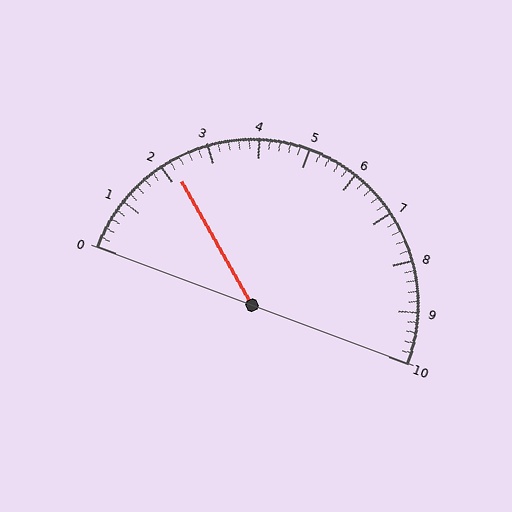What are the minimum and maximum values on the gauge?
The gauge ranges from 0 to 10.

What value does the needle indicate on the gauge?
The needle indicates approximately 2.2.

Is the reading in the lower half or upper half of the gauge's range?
The reading is in the lower half of the range (0 to 10).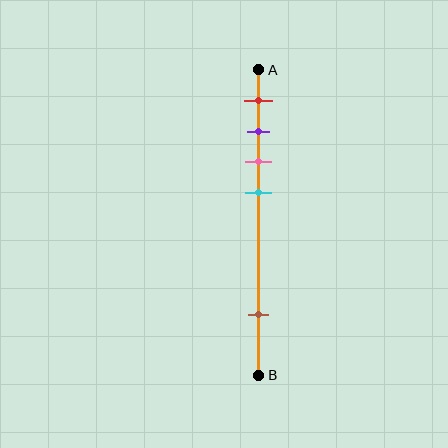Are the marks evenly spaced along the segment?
No, the marks are not evenly spaced.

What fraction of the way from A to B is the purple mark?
The purple mark is approximately 20% (0.2) of the way from A to B.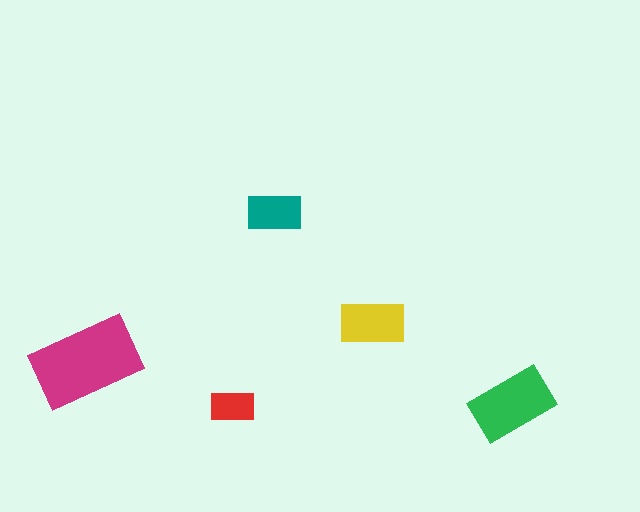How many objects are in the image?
There are 5 objects in the image.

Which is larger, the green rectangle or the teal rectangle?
The green one.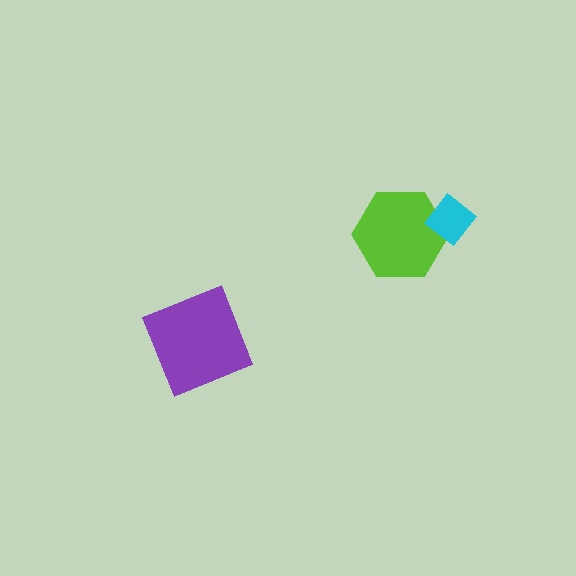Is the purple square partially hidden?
No, no other shape covers it.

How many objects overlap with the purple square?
0 objects overlap with the purple square.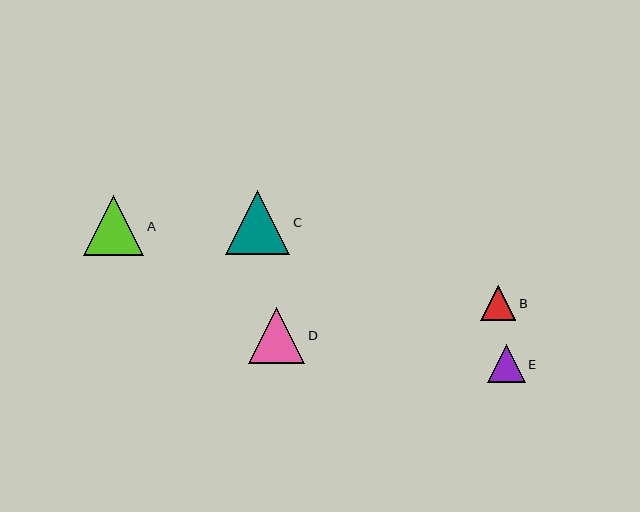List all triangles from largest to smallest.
From largest to smallest: C, A, D, E, B.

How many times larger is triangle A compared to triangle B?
Triangle A is approximately 1.7 times the size of triangle B.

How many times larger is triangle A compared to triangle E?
Triangle A is approximately 1.6 times the size of triangle E.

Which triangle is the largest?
Triangle C is the largest with a size of approximately 64 pixels.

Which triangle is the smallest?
Triangle B is the smallest with a size of approximately 35 pixels.